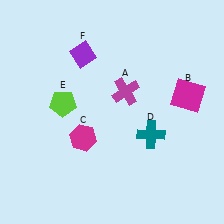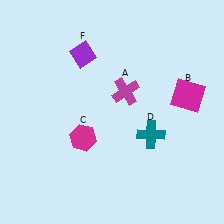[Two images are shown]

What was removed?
The lime pentagon (E) was removed in Image 2.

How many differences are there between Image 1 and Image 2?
There is 1 difference between the two images.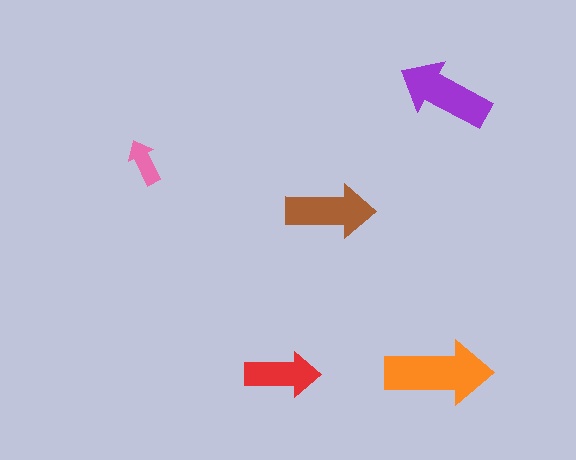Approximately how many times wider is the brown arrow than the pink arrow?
About 2 times wider.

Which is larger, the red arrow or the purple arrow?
The purple one.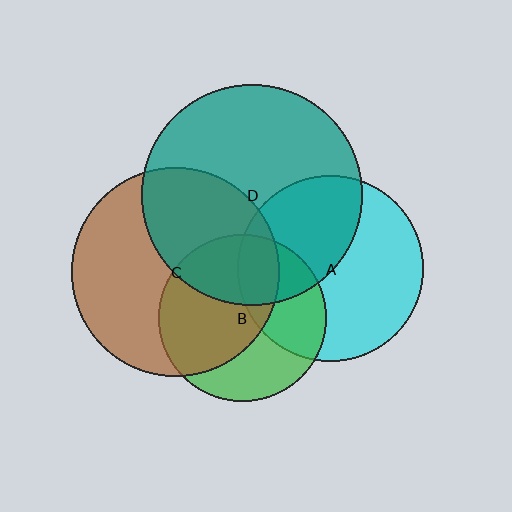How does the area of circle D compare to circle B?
Approximately 1.8 times.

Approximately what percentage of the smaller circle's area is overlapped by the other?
Approximately 45%.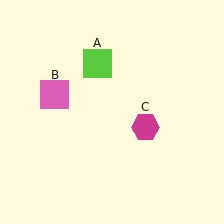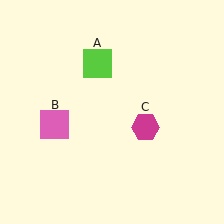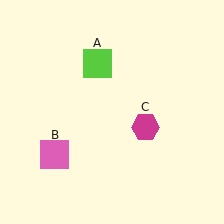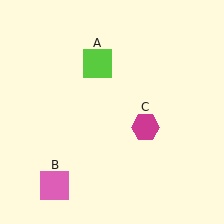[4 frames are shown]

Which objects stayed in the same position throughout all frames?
Lime square (object A) and magenta hexagon (object C) remained stationary.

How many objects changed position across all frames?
1 object changed position: pink square (object B).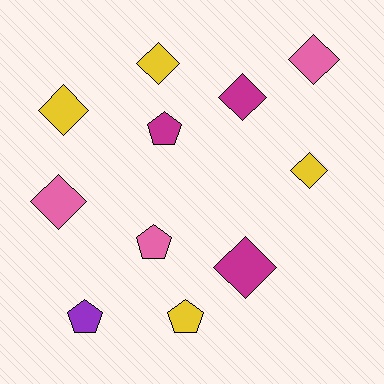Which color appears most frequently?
Yellow, with 4 objects.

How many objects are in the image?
There are 11 objects.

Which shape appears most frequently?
Diamond, with 7 objects.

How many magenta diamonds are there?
There are 2 magenta diamonds.